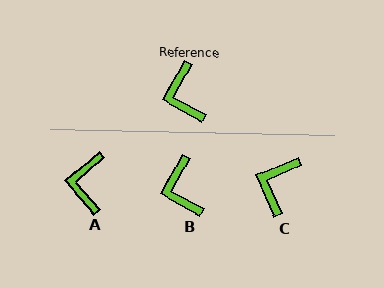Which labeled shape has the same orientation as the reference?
B.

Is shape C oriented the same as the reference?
No, it is off by about 38 degrees.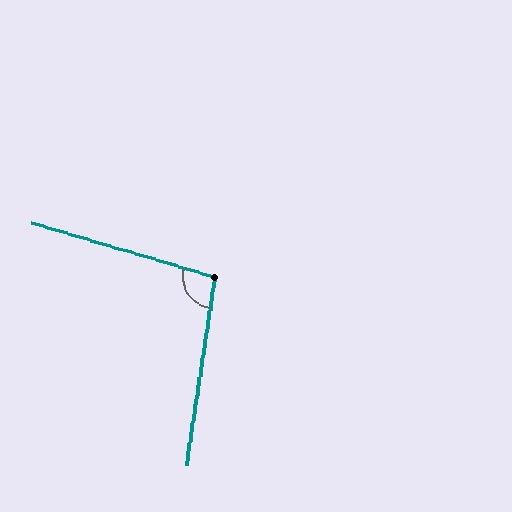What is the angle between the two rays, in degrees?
Approximately 98 degrees.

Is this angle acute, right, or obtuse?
It is obtuse.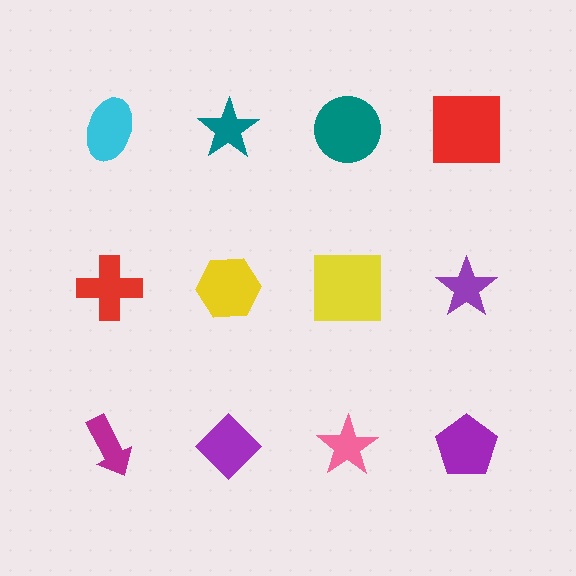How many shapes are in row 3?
4 shapes.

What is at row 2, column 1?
A red cross.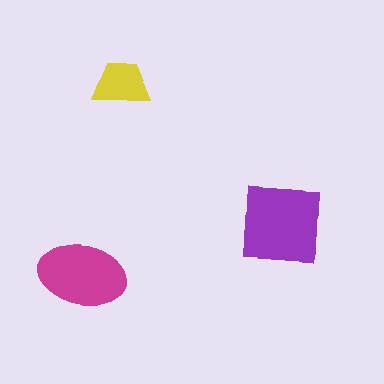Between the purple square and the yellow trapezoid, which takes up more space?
The purple square.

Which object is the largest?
The purple square.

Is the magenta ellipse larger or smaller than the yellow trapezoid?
Larger.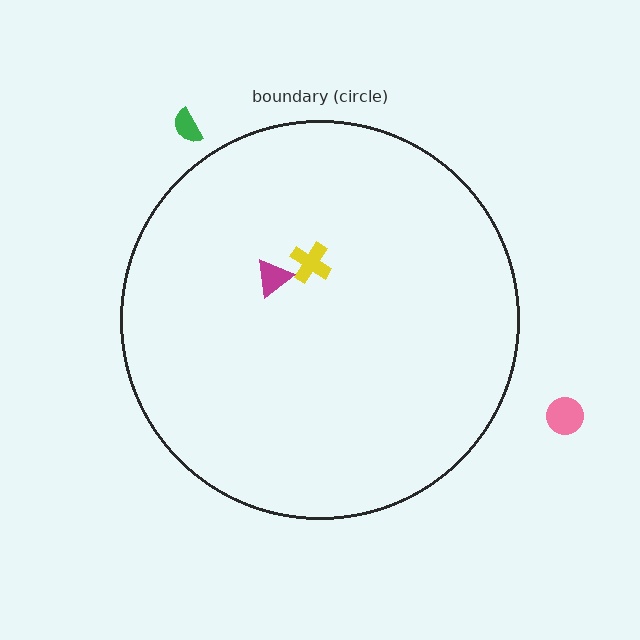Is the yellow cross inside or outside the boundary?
Inside.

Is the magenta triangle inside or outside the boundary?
Inside.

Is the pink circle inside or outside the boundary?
Outside.